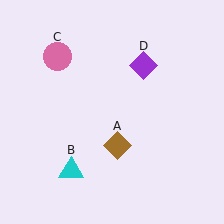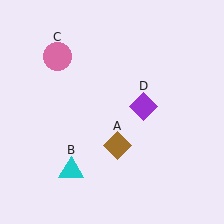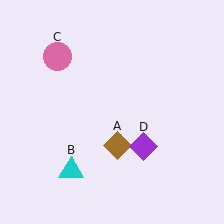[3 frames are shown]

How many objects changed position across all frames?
1 object changed position: purple diamond (object D).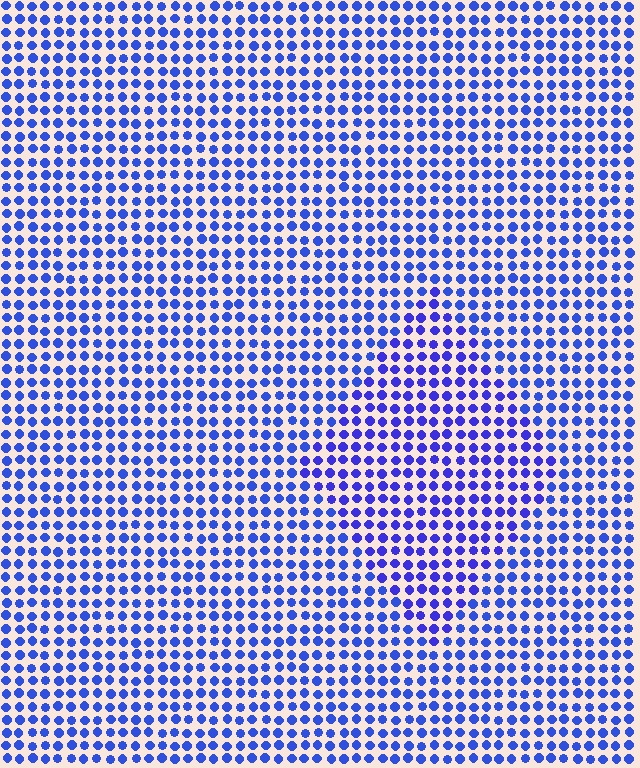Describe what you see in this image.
The image is filled with small blue elements in a uniform arrangement. A diamond-shaped region is visible where the elements are tinted to a slightly different hue, forming a subtle color boundary.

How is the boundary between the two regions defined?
The boundary is defined purely by a slight shift in hue (about 15 degrees). Spacing, size, and orientation are identical on both sides.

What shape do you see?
I see a diamond.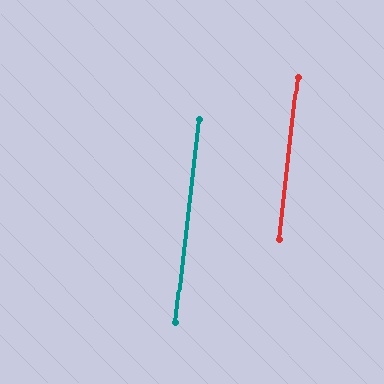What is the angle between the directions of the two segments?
Approximately 0 degrees.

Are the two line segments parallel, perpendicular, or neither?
Parallel — their directions differ by only 0.0°.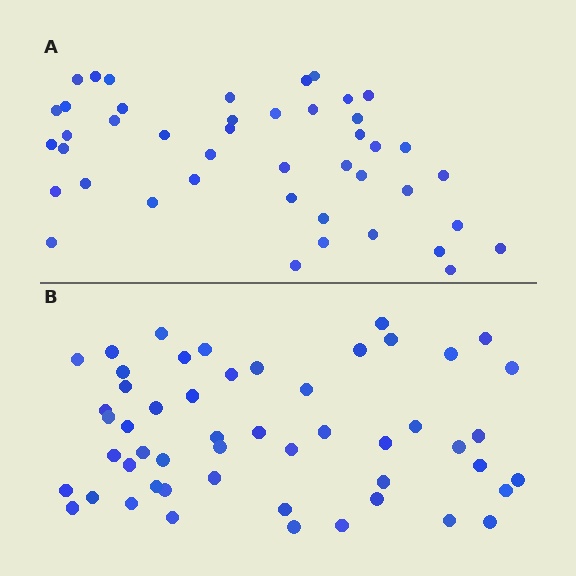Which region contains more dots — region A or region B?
Region B (the bottom region) has more dots.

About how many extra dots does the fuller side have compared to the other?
Region B has roughly 8 or so more dots than region A.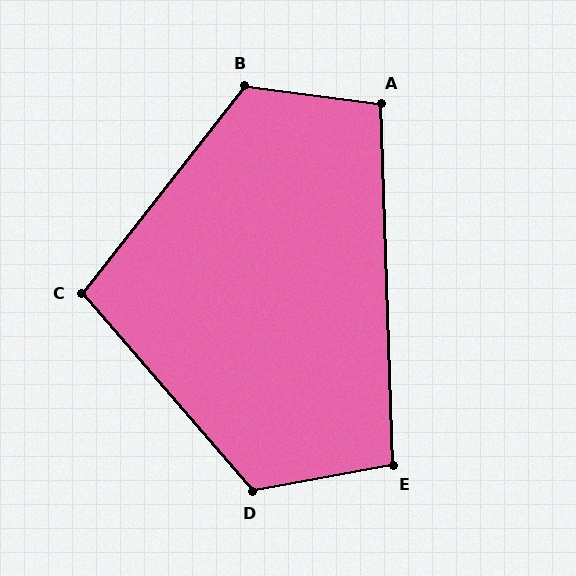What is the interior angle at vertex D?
Approximately 120 degrees (obtuse).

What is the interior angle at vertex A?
Approximately 99 degrees (obtuse).